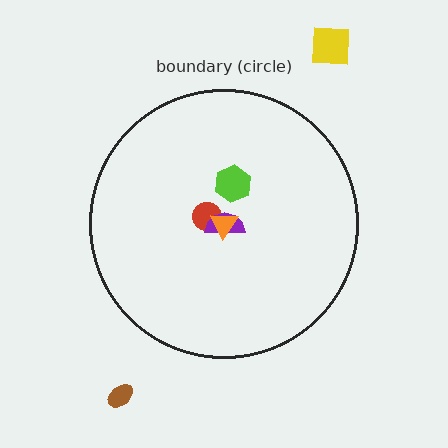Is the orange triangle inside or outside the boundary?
Inside.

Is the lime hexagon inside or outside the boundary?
Inside.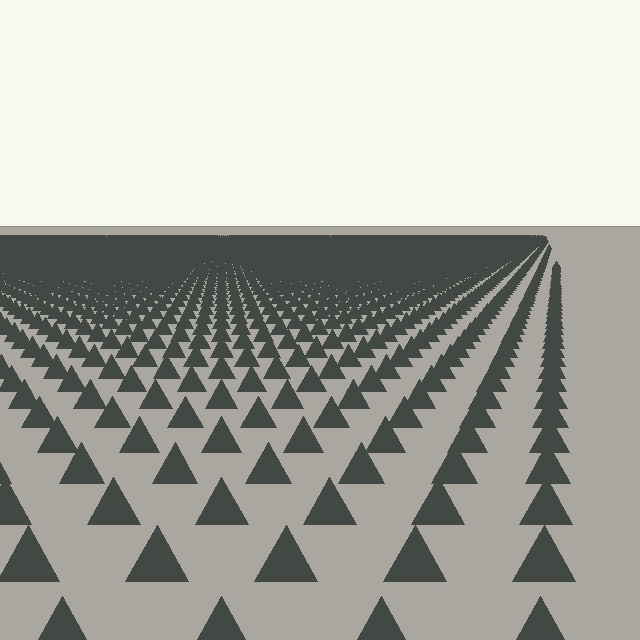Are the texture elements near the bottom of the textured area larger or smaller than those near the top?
Larger. Near the bottom, elements are closer to the viewer and appear at a bigger on-screen size.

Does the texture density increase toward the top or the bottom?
Density increases toward the top.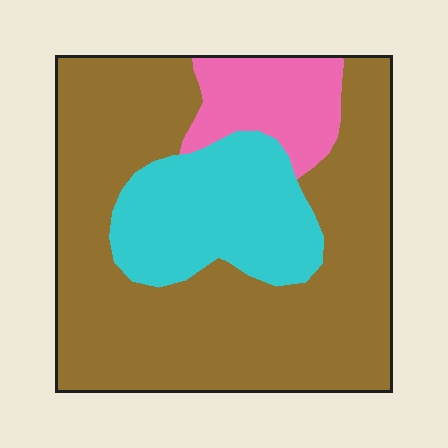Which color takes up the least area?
Pink, at roughly 10%.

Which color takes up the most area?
Brown, at roughly 65%.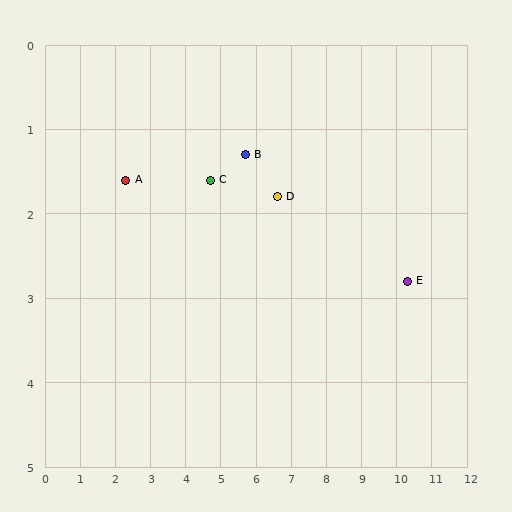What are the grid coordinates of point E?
Point E is at approximately (10.3, 2.8).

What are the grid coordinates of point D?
Point D is at approximately (6.6, 1.8).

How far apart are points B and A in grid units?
Points B and A are about 3.4 grid units apart.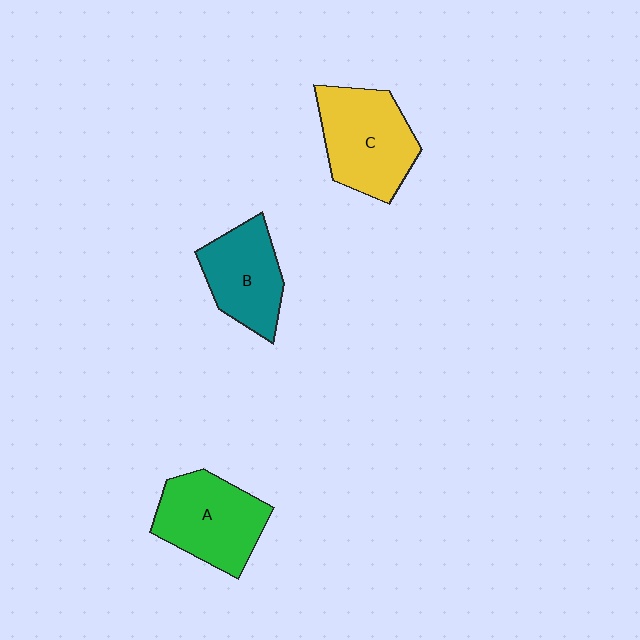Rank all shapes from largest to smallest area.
From largest to smallest: C (yellow), A (green), B (teal).